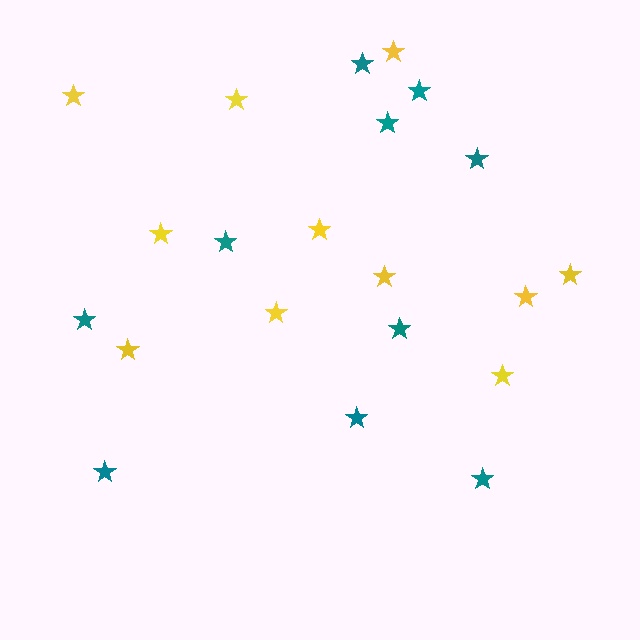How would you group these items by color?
There are 2 groups: one group of yellow stars (11) and one group of teal stars (10).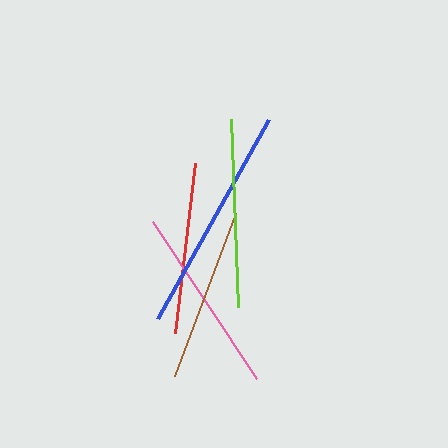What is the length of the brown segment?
The brown segment is approximately 173 pixels long.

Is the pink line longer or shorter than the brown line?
The pink line is longer than the brown line.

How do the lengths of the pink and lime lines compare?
The pink and lime lines are approximately the same length.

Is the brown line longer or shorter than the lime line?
The lime line is longer than the brown line.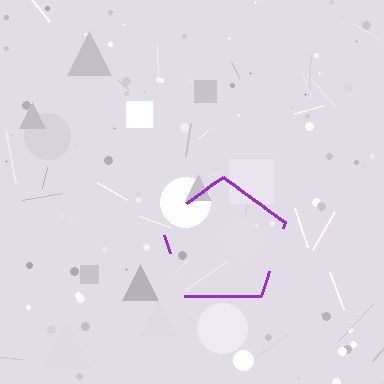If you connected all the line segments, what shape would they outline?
They would outline a pentagon.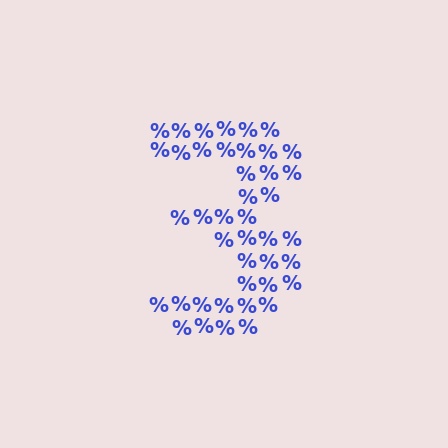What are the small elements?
The small elements are percent signs.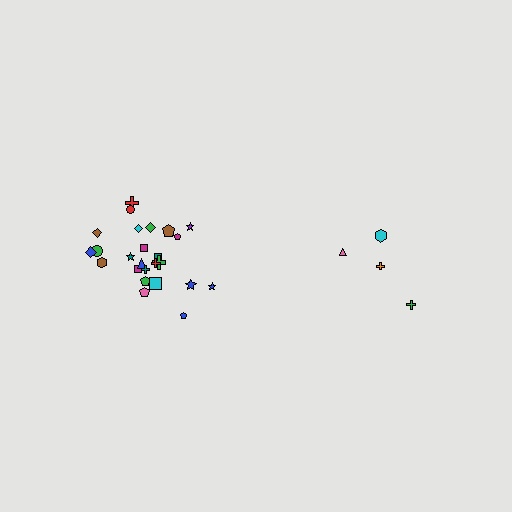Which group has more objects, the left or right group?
The left group.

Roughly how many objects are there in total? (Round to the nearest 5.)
Roughly 30 objects in total.